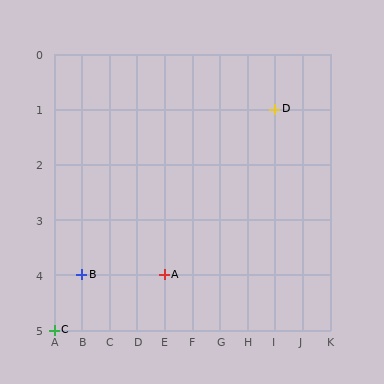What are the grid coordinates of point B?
Point B is at grid coordinates (B, 4).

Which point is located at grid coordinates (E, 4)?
Point A is at (E, 4).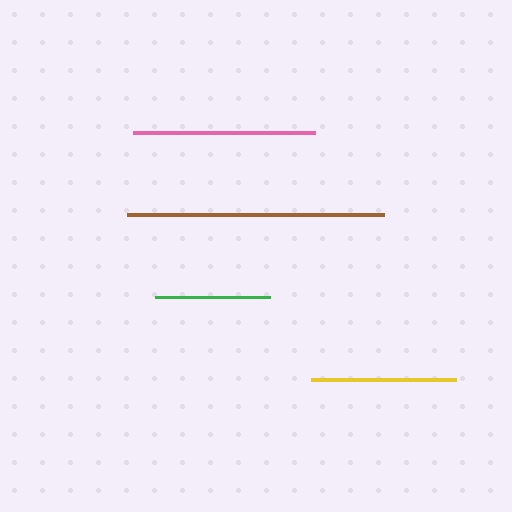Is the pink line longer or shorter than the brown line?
The brown line is longer than the pink line.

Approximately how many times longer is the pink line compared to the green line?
The pink line is approximately 1.6 times the length of the green line.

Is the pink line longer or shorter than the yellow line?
The pink line is longer than the yellow line.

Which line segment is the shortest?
The green line is the shortest at approximately 115 pixels.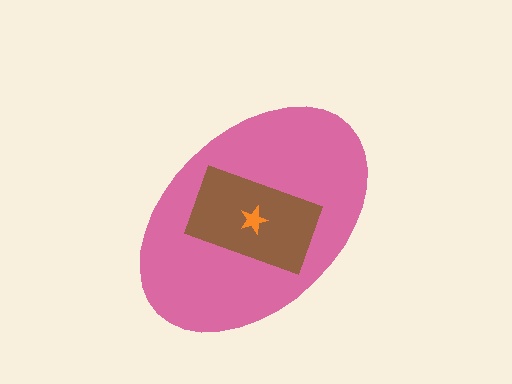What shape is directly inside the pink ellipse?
The brown rectangle.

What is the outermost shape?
The pink ellipse.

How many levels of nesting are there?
3.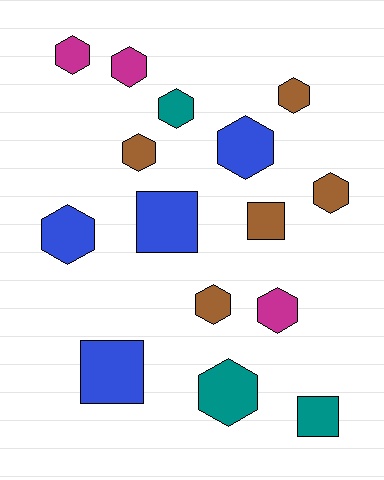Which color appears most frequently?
Brown, with 5 objects.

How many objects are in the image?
There are 15 objects.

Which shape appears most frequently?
Hexagon, with 11 objects.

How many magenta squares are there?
There are no magenta squares.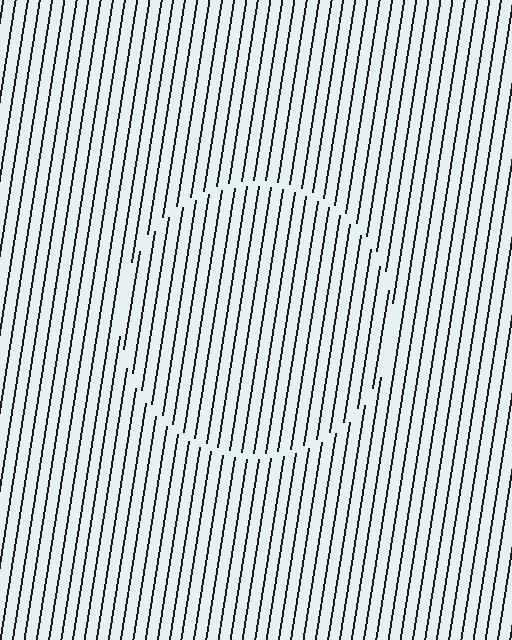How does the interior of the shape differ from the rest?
The interior of the shape contains the same grating, shifted by half a period — the contour is defined by the phase discontinuity where line-ends from the inner and outer gratings abut.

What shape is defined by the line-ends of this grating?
An illusory circle. The interior of the shape contains the same grating, shifted by half a period — the contour is defined by the phase discontinuity where line-ends from the inner and outer gratings abut.